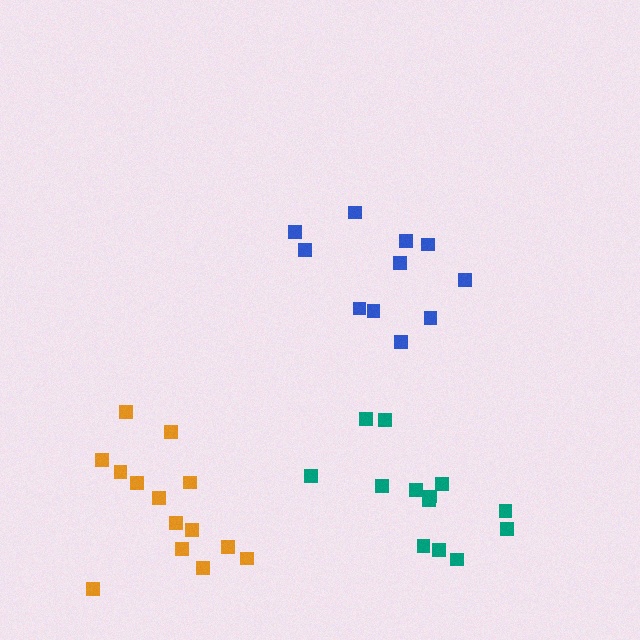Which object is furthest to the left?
The orange cluster is leftmost.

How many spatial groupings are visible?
There are 3 spatial groupings.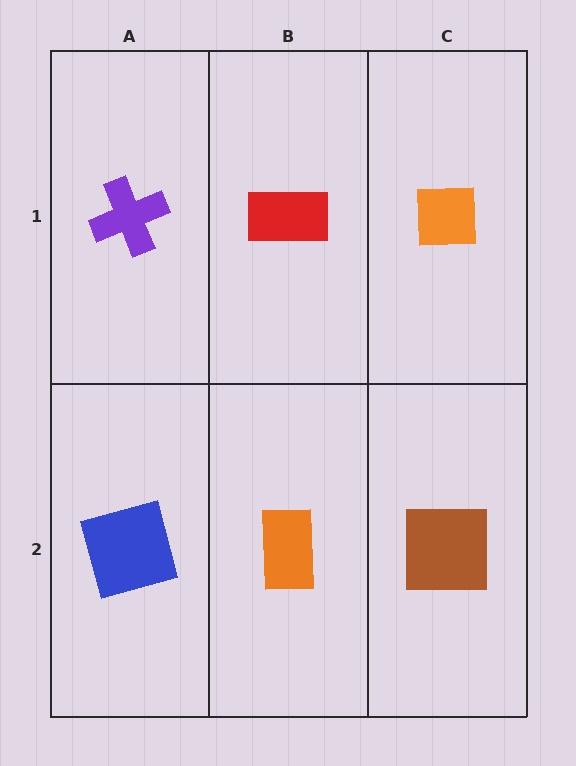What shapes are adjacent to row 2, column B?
A red rectangle (row 1, column B), a blue square (row 2, column A), a brown square (row 2, column C).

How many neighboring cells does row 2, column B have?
3.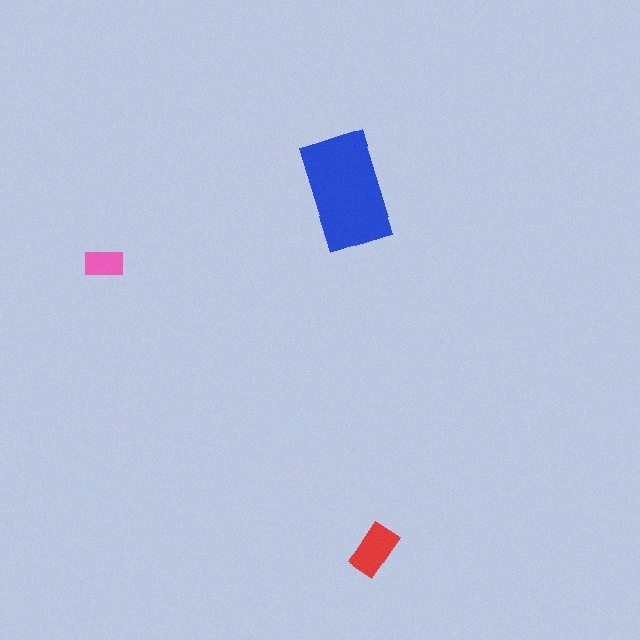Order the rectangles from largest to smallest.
the blue one, the red one, the pink one.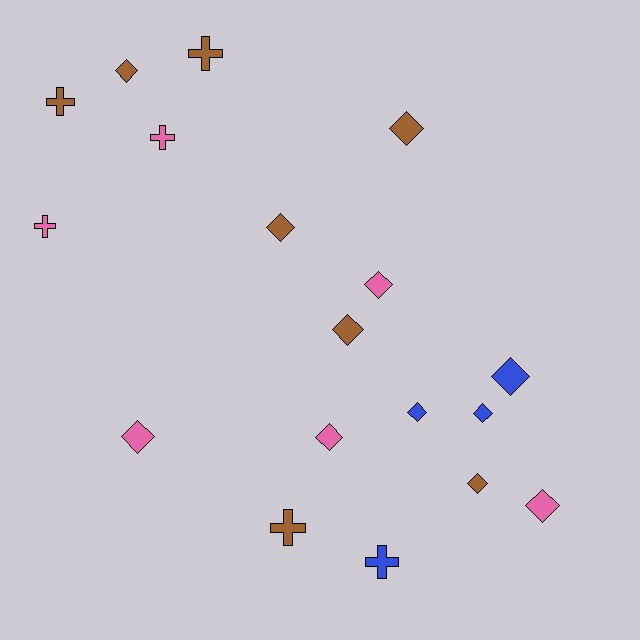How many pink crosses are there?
There are 2 pink crosses.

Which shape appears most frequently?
Diamond, with 12 objects.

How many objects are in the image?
There are 18 objects.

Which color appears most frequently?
Brown, with 8 objects.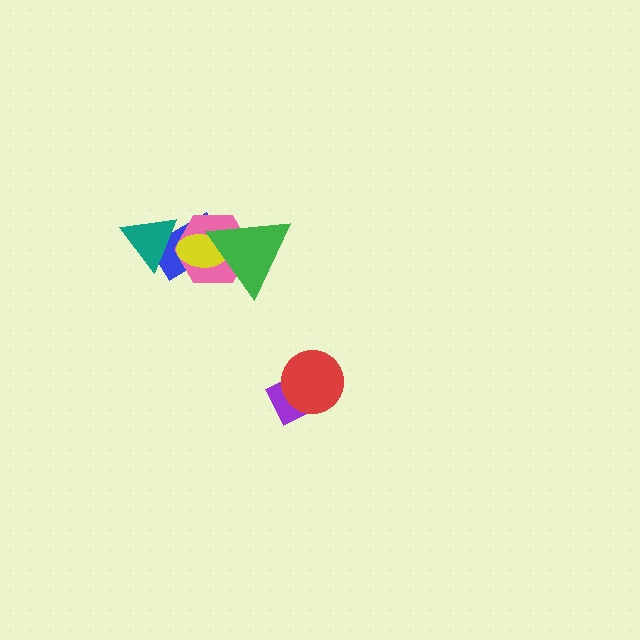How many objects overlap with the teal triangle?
3 objects overlap with the teal triangle.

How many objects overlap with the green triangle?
3 objects overlap with the green triangle.